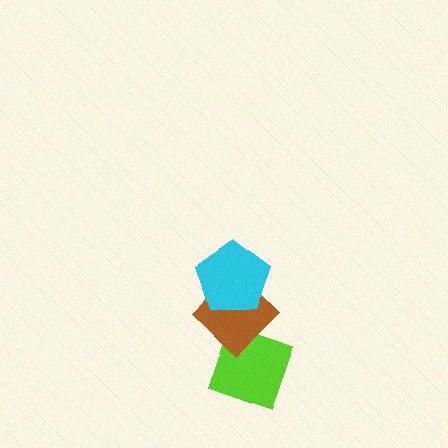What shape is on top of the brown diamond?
The cyan pentagon is on top of the brown diamond.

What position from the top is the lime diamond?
The lime diamond is 3rd from the top.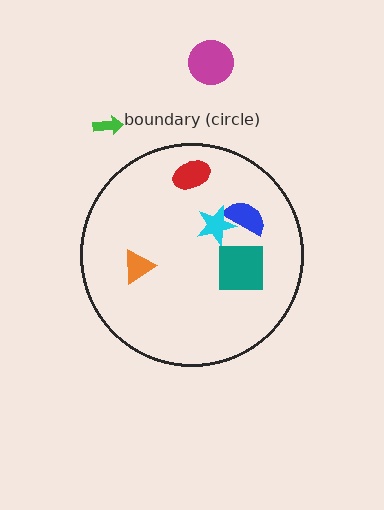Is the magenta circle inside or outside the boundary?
Outside.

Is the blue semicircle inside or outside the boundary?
Inside.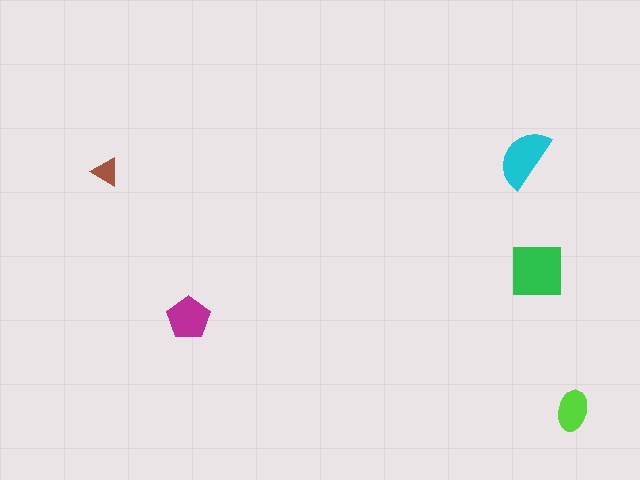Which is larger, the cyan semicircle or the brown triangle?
The cyan semicircle.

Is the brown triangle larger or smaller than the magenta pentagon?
Smaller.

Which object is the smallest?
The brown triangle.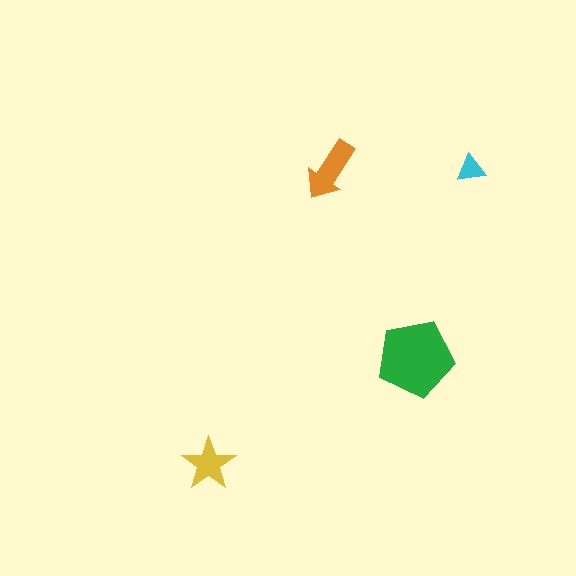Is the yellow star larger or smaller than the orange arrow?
Smaller.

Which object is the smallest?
The cyan triangle.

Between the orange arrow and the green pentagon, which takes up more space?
The green pentagon.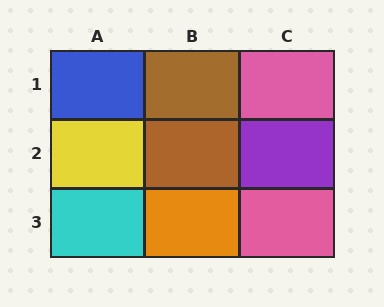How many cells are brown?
2 cells are brown.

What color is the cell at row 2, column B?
Brown.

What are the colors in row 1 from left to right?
Blue, brown, pink.